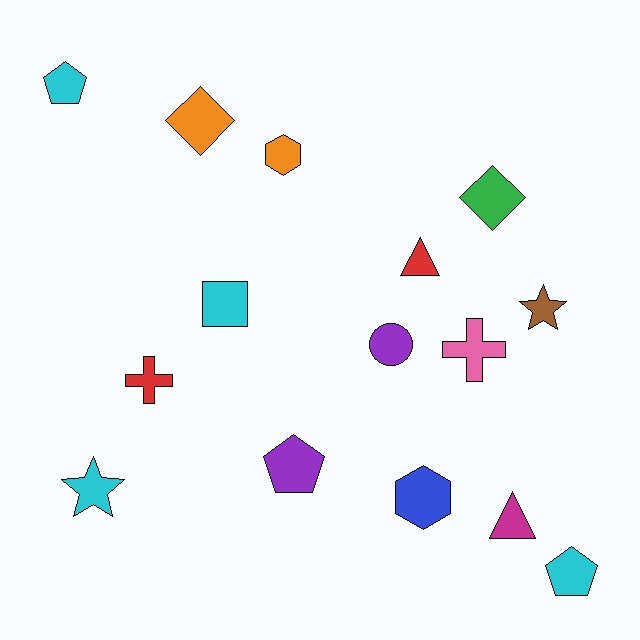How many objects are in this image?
There are 15 objects.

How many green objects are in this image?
There is 1 green object.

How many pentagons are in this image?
There are 3 pentagons.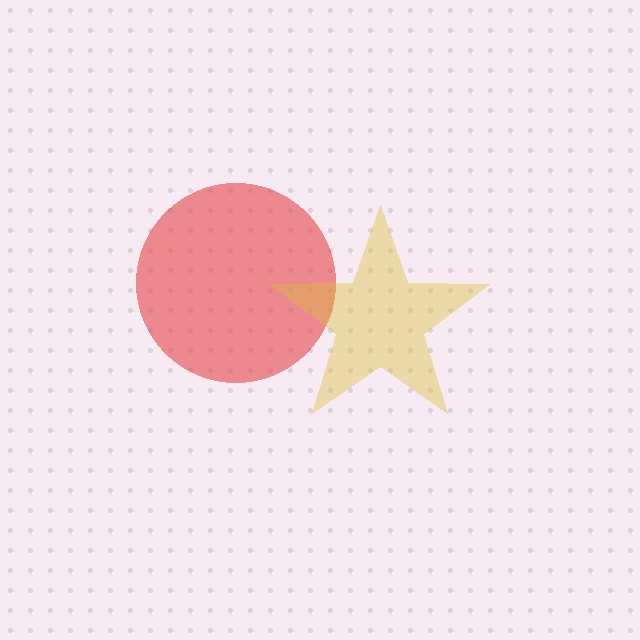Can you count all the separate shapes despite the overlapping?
Yes, there are 2 separate shapes.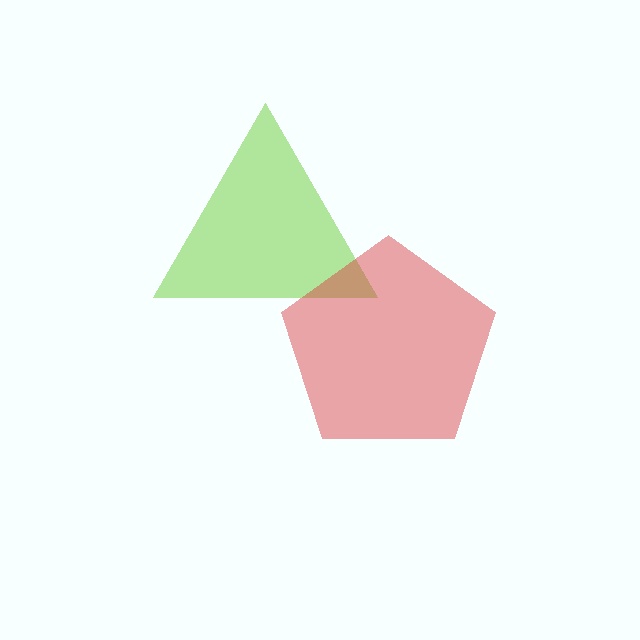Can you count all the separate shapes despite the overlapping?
Yes, there are 2 separate shapes.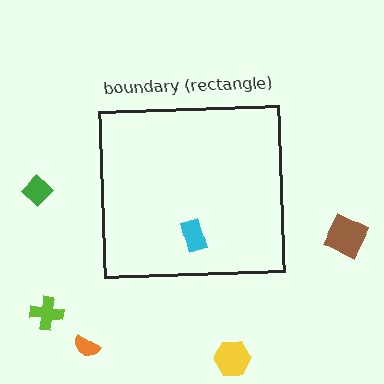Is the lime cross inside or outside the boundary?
Outside.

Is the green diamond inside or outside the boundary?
Outside.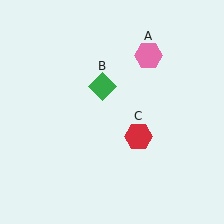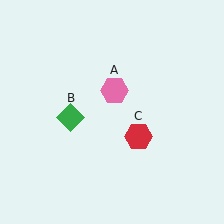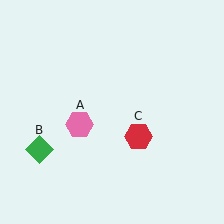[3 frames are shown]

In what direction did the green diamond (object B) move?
The green diamond (object B) moved down and to the left.